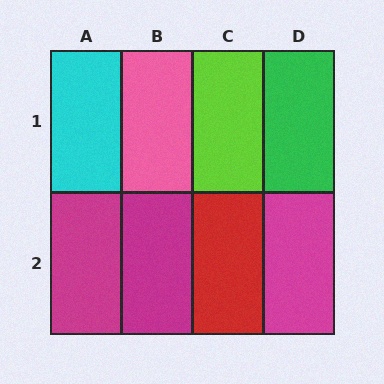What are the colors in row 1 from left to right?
Cyan, pink, lime, green.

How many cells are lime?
1 cell is lime.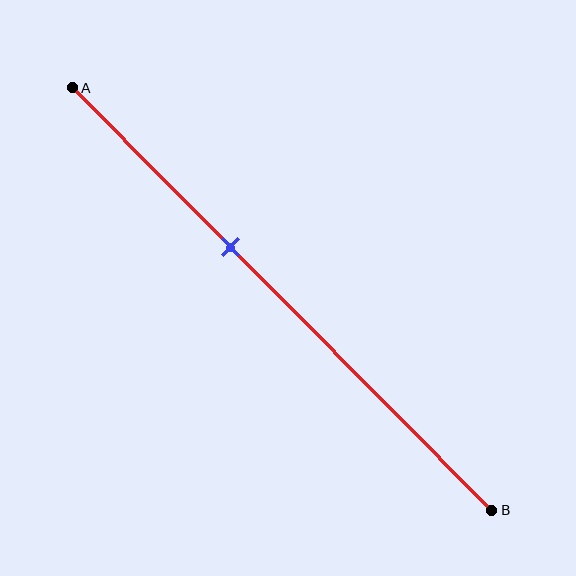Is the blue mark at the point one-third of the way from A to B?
No, the mark is at about 40% from A, not at the 33% one-third point.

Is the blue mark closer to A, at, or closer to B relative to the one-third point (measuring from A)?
The blue mark is closer to point B than the one-third point of segment AB.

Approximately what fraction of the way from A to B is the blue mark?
The blue mark is approximately 40% of the way from A to B.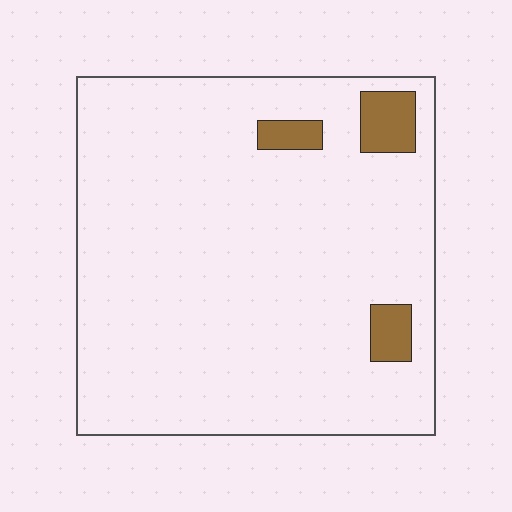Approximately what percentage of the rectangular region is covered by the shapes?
Approximately 5%.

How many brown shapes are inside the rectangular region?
3.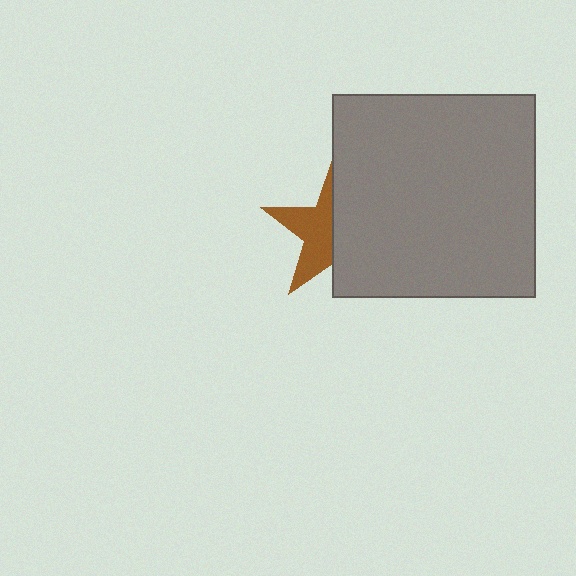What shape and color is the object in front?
The object in front is a gray square.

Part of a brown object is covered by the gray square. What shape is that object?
It is a star.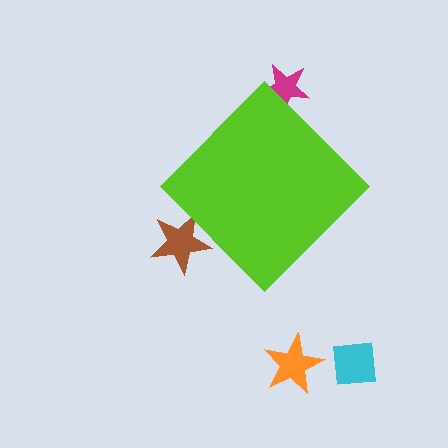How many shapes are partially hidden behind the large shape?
2 shapes are partially hidden.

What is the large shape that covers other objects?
A lime diamond.